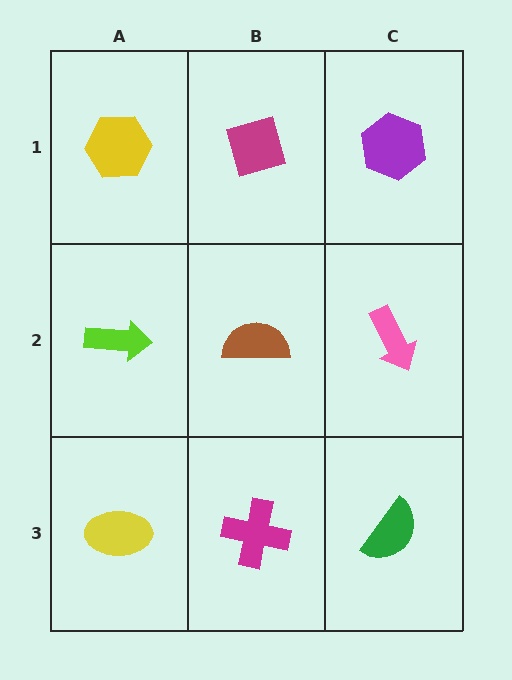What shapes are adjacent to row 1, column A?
A lime arrow (row 2, column A), a magenta diamond (row 1, column B).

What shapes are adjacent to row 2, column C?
A purple hexagon (row 1, column C), a green semicircle (row 3, column C), a brown semicircle (row 2, column B).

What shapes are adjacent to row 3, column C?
A pink arrow (row 2, column C), a magenta cross (row 3, column B).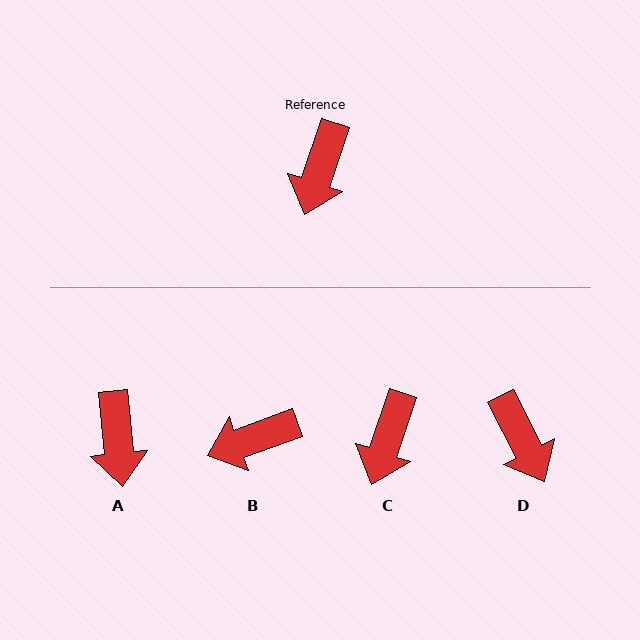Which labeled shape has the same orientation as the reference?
C.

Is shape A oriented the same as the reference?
No, it is off by about 24 degrees.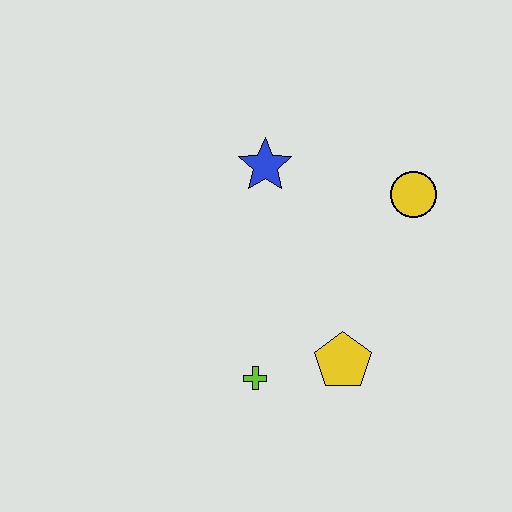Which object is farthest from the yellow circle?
The lime cross is farthest from the yellow circle.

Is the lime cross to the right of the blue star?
No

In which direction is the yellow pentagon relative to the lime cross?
The yellow pentagon is to the right of the lime cross.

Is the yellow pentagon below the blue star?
Yes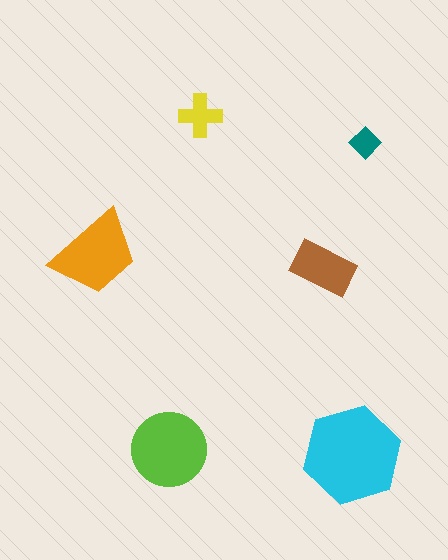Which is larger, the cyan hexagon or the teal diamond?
The cyan hexagon.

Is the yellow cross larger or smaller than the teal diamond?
Larger.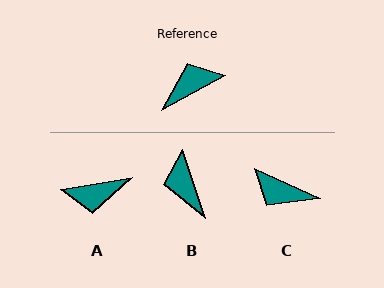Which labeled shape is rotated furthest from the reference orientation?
A, about 161 degrees away.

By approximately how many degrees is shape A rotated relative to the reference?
Approximately 161 degrees counter-clockwise.